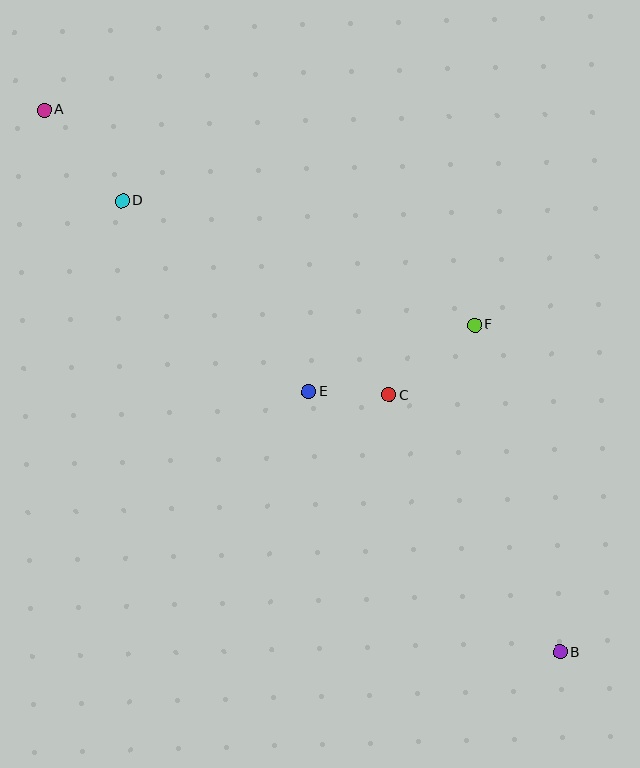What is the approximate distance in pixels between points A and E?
The distance between A and E is approximately 386 pixels.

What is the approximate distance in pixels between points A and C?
The distance between A and C is approximately 447 pixels.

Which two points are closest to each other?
Points C and E are closest to each other.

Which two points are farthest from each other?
Points A and B are farthest from each other.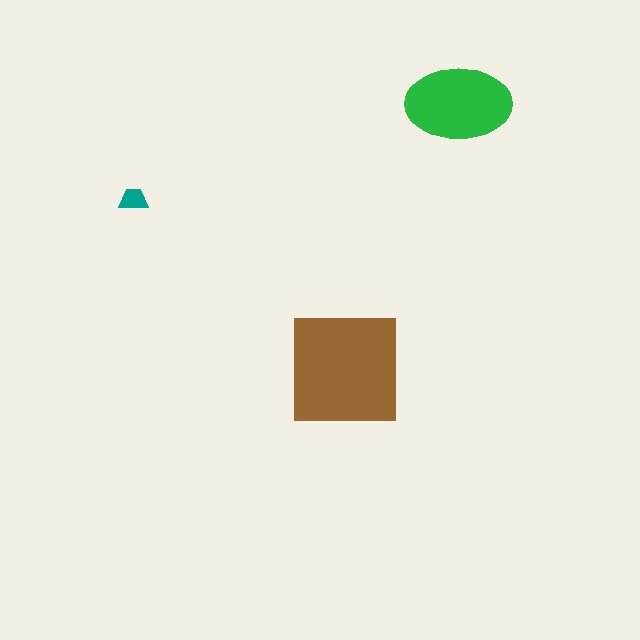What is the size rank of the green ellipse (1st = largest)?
2nd.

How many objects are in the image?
There are 3 objects in the image.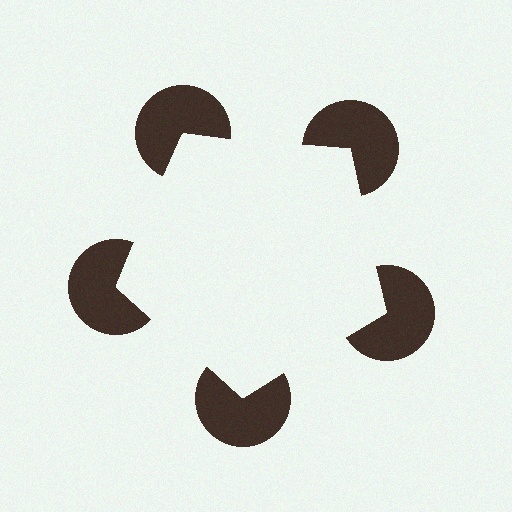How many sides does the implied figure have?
5 sides.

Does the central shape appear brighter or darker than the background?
It typically appears slightly brighter than the background, even though no actual brightness change is drawn.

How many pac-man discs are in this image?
There are 5 — one at each vertex of the illusory pentagon.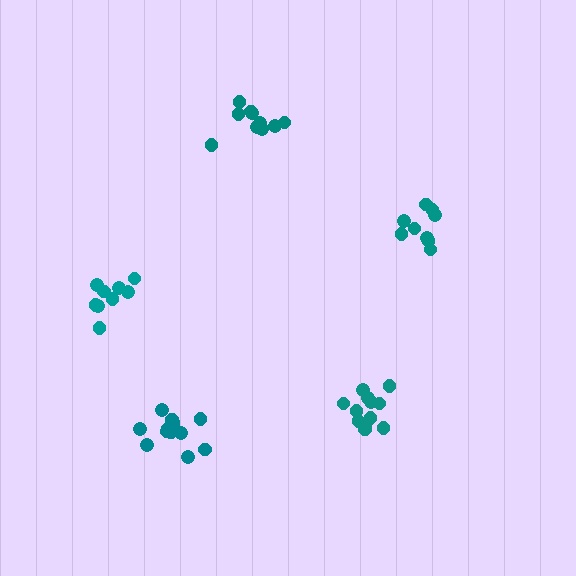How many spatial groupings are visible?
There are 5 spatial groupings.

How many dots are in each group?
Group 1: 12 dots, Group 2: 10 dots, Group 3: 13 dots, Group 4: 9 dots, Group 5: 9 dots (53 total).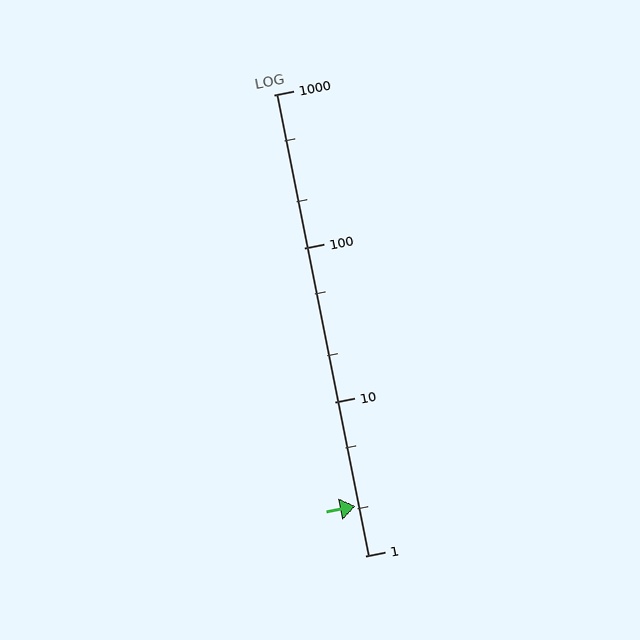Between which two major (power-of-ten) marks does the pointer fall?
The pointer is between 1 and 10.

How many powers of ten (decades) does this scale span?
The scale spans 3 decades, from 1 to 1000.